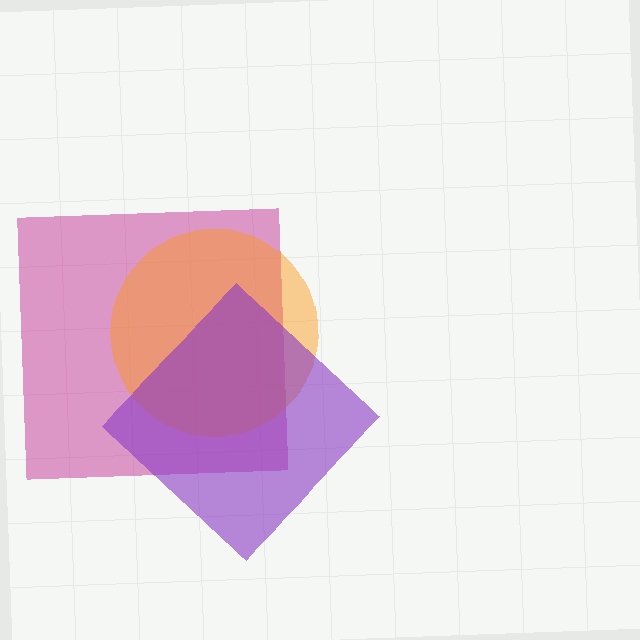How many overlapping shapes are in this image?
There are 3 overlapping shapes in the image.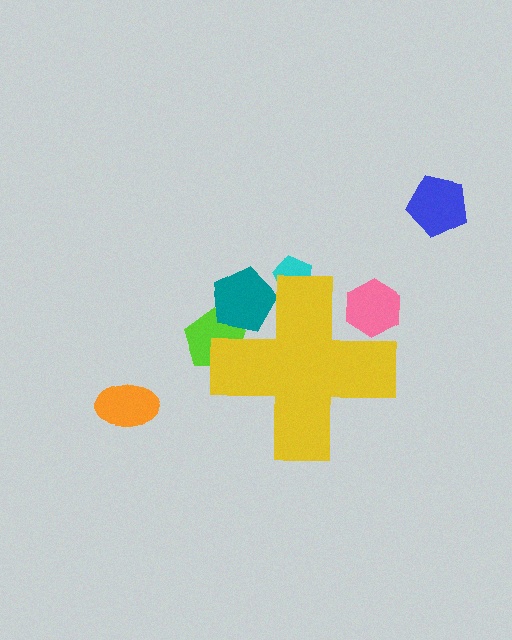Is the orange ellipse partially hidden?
No, the orange ellipse is fully visible.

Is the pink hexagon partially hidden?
Yes, the pink hexagon is partially hidden behind the yellow cross.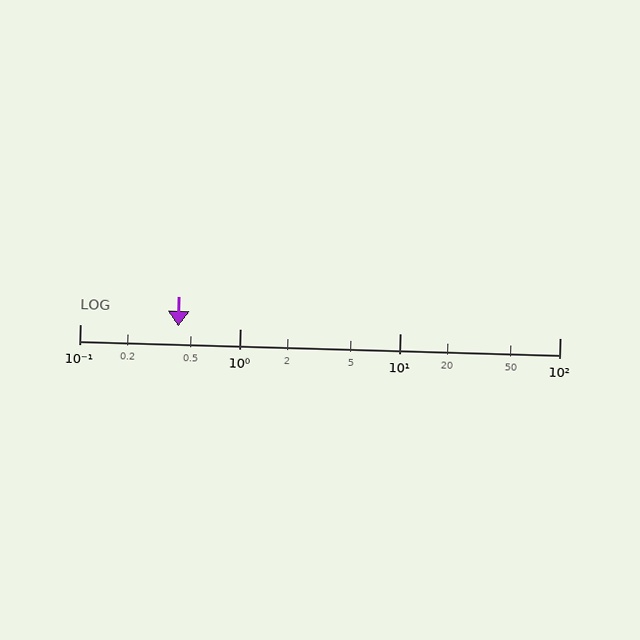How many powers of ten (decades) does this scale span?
The scale spans 3 decades, from 0.1 to 100.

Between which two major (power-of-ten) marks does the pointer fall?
The pointer is between 0.1 and 1.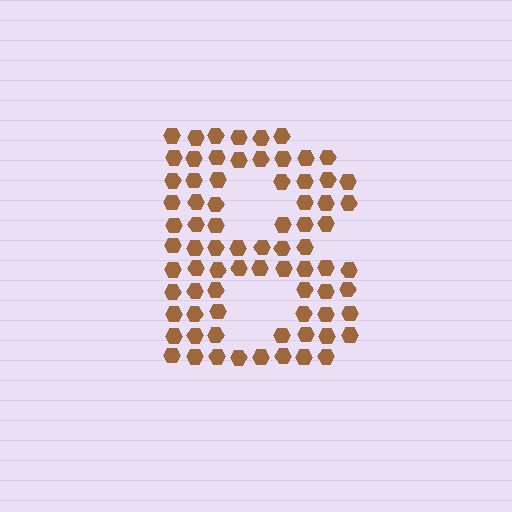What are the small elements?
The small elements are hexagons.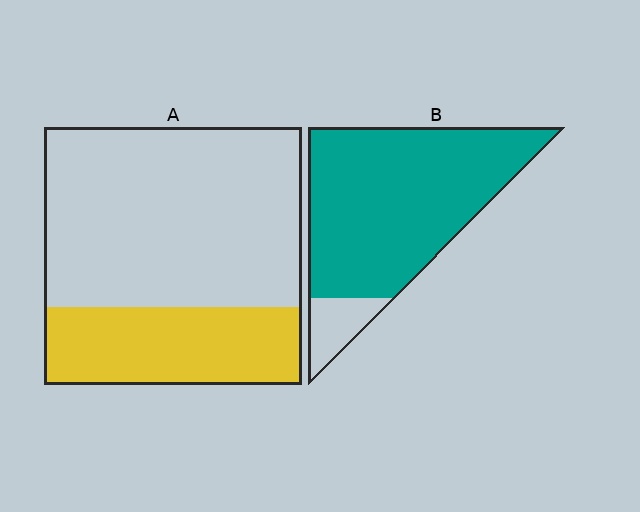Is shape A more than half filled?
No.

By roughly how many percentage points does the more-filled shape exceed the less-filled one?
By roughly 60 percentage points (B over A).